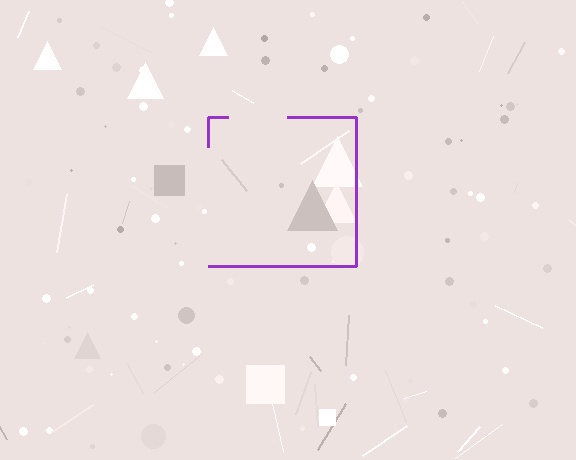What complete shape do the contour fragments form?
The contour fragments form a square.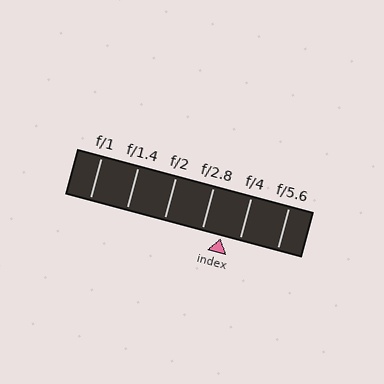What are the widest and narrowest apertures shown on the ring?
The widest aperture shown is f/1 and the narrowest is f/5.6.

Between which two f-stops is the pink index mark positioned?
The index mark is between f/2.8 and f/4.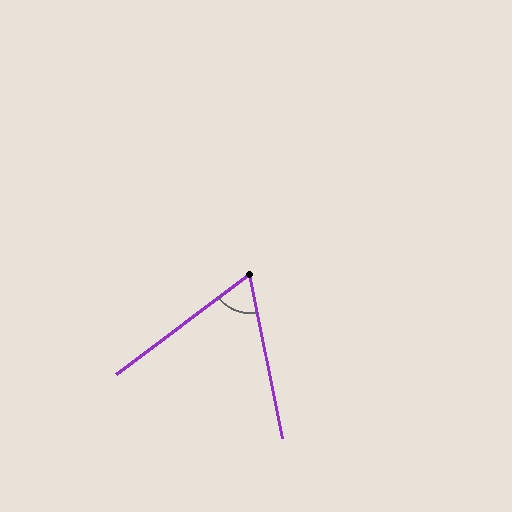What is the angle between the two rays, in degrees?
Approximately 64 degrees.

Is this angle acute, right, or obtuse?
It is acute.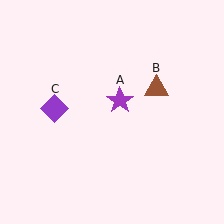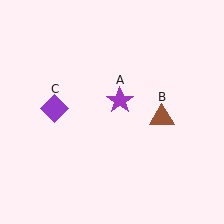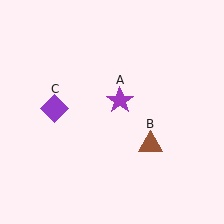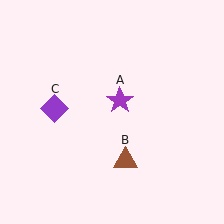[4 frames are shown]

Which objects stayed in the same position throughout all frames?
Purple star (object A) and purple diamond (object C) remained stationary.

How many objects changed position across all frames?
1 object changed position: brown triangle (object B).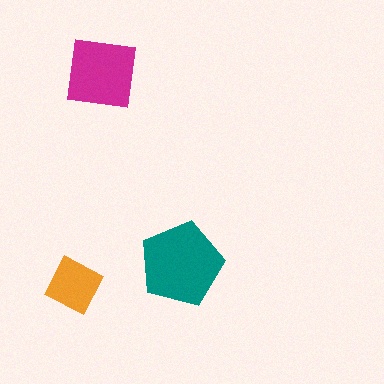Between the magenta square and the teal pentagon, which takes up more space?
The teal pentagon.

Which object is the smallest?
The orange diamond.